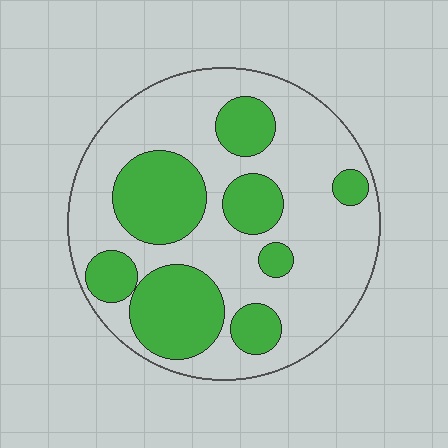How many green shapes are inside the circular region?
8.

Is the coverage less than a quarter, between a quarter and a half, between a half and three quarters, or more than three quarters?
Between a quarter and a half.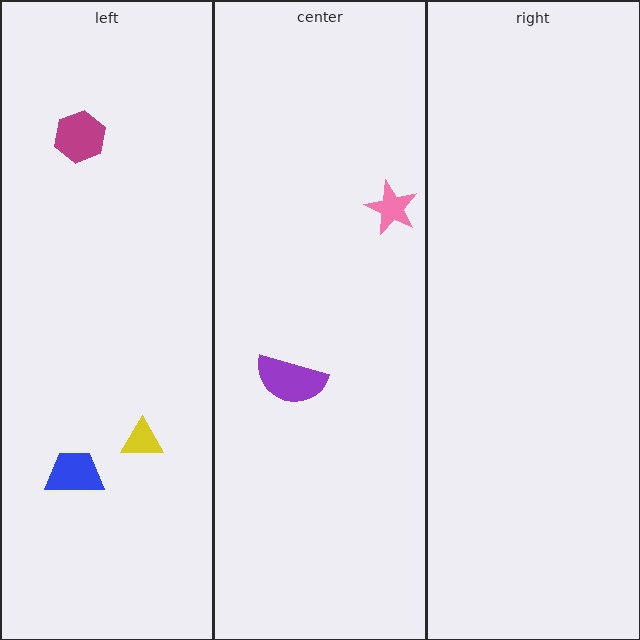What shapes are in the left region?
The blue trapezoid, the yellow triangle, the magenta hexagon.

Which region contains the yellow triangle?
The left region.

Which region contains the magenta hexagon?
The left region.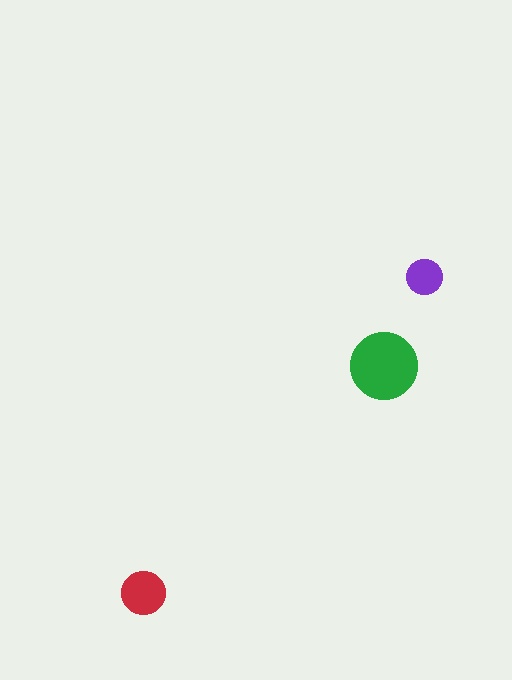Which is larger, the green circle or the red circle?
The green one.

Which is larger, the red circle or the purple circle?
The red one.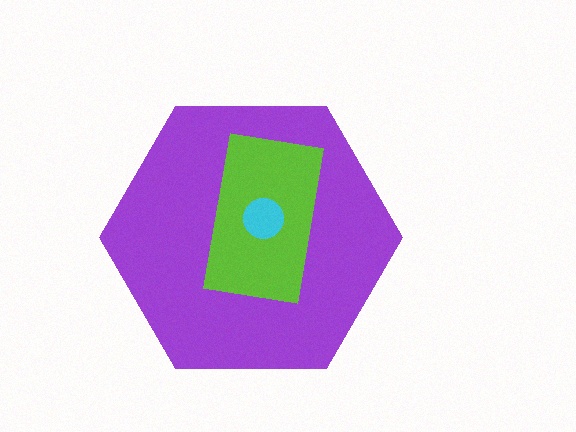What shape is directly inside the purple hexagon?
The lime rectangle.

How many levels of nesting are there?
3.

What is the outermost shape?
The purple hexagon.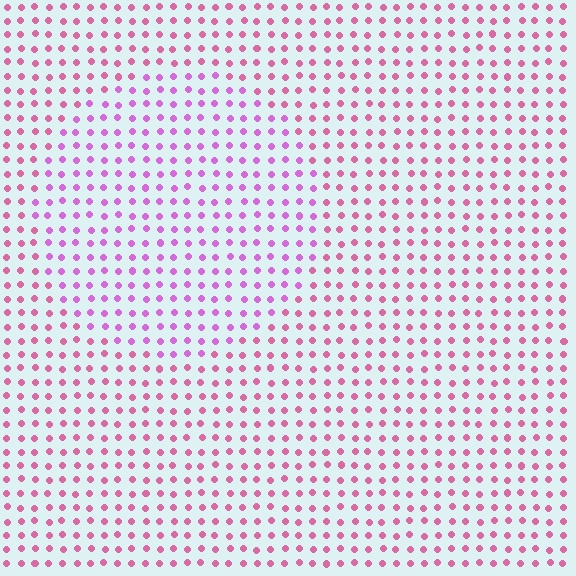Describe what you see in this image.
The image is filled with small pink elements in a uniform arrangement. A circle-shaped region is visible where the elements are tinted to a slightly different hue, forming a subtle color boundary.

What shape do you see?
I see a circle.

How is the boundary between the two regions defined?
The boundary is defined purely by a slight shift in hue (about 30 degrees). Spacing, size, and orientation are identical on both sides.